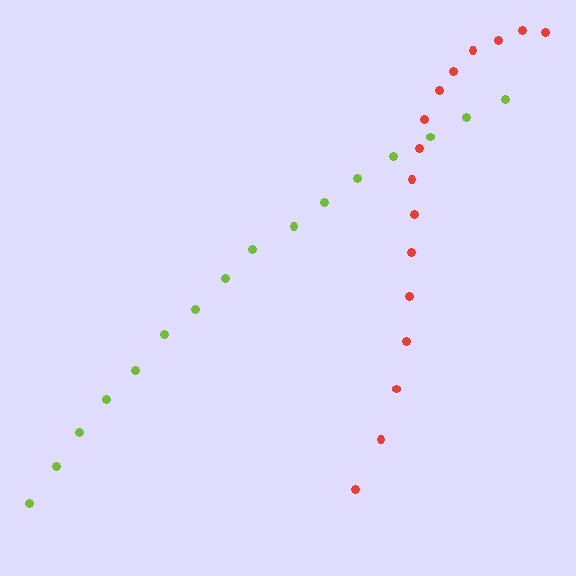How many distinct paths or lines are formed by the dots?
There are 2 distinct paths.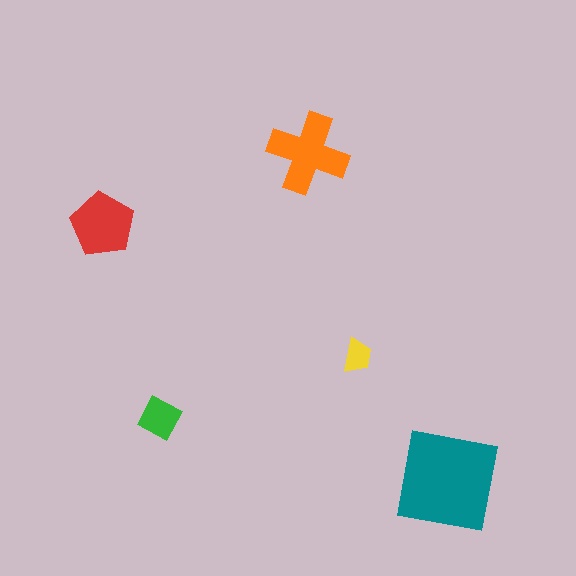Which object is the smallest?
The yellow trapezoid.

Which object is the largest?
The teal square.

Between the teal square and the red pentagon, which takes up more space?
The teal square.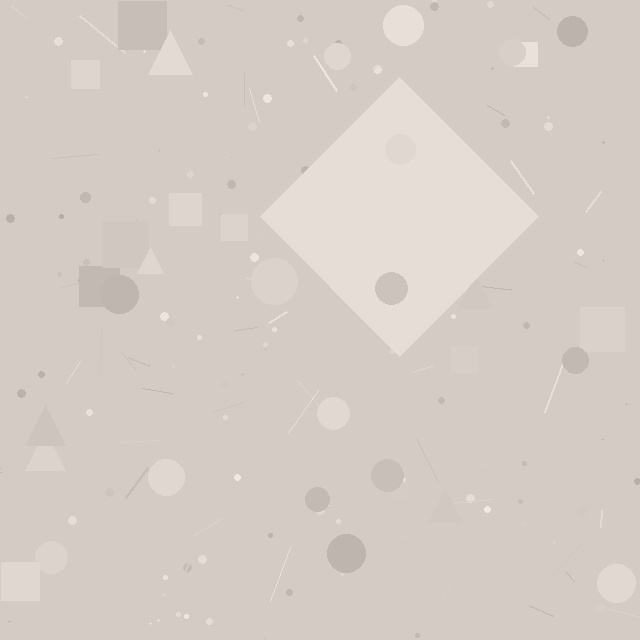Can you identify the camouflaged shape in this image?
The camouflaged shape is a diamond.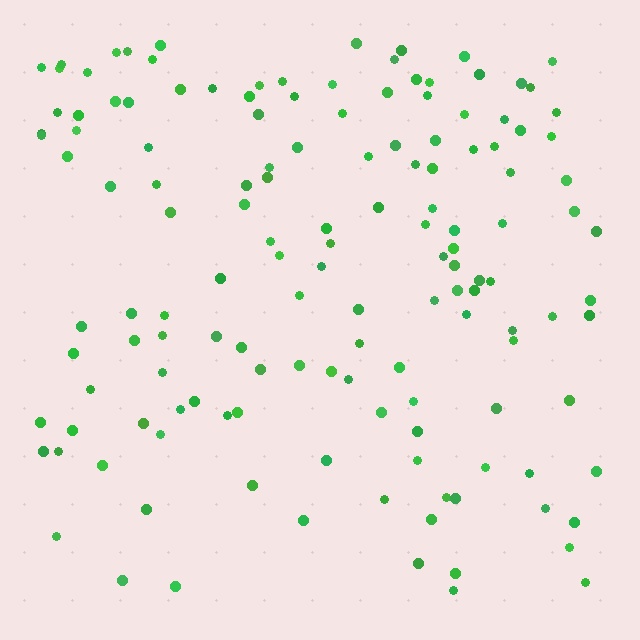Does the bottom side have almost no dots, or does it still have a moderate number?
Still a moderate number, just noticeably fewer than the top.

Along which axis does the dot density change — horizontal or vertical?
Vertical.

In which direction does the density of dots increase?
From bottom to top, with the top side densest.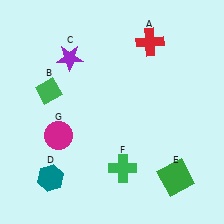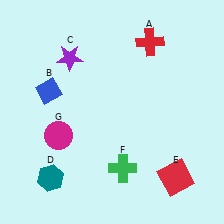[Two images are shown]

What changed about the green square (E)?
In Image 1, E is green. In Image 2, it changed to red.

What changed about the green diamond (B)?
In Image 1, B is green. In Image 2, it changed to blue.